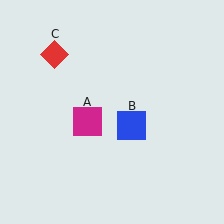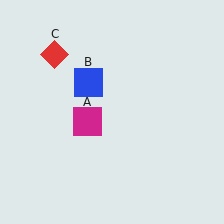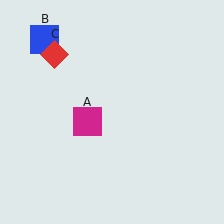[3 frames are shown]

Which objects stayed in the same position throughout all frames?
Magenta square (object A) and red diamond (object C) remained stationary.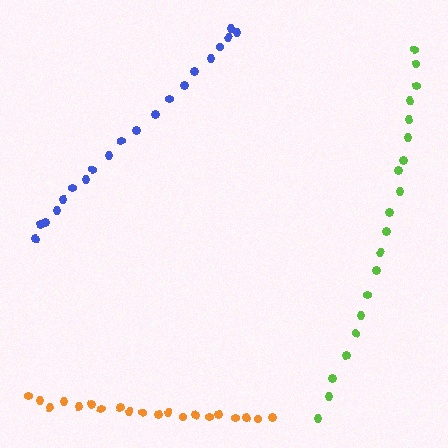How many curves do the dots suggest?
There are 3 distinct paths.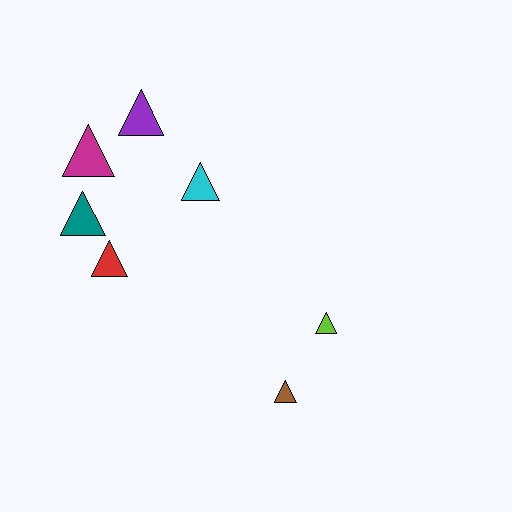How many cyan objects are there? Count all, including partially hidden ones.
There is 1 cyan object.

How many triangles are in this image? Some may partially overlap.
There are 7 triangles.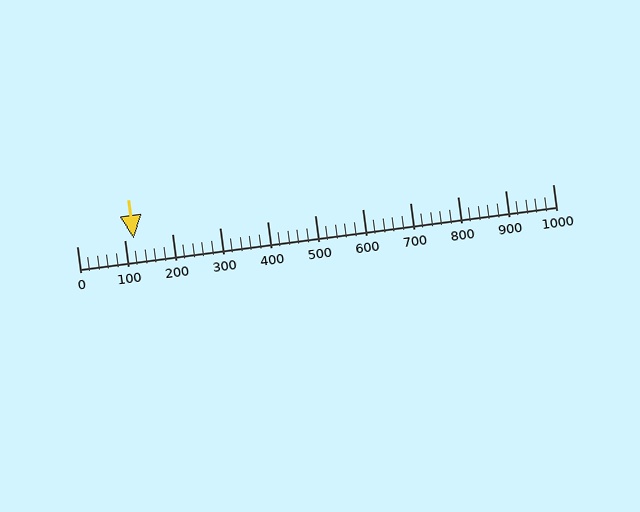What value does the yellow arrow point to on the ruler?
The yellow arrow points to approximately 119.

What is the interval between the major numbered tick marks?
The major tick marks are spaced 100 units apart.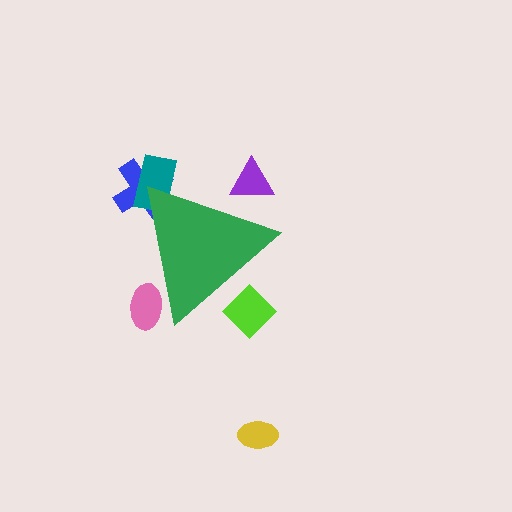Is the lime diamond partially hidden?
Yes, the lime diamond is partially hidden behind the green triangle.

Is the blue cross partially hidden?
Yes, the blue cross is partially hidden behind the green triangle.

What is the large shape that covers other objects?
A green triangle.